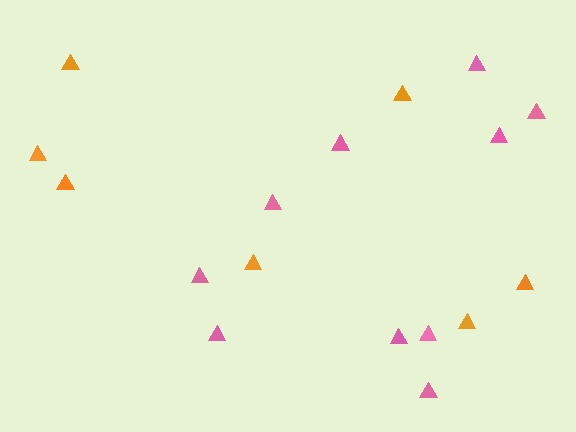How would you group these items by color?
There are 2 groups: one group of pink triangles (10) and one group of orange triangles (7).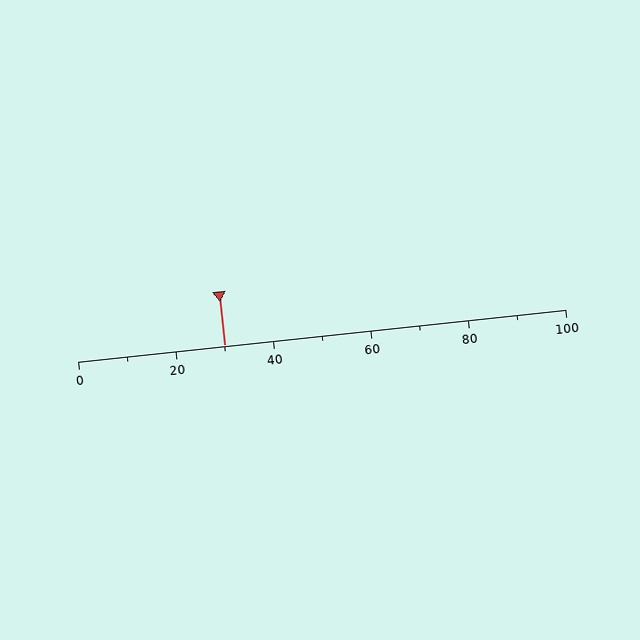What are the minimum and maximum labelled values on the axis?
The axis runs from 0 to 100.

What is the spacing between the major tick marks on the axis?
The major ticks are spaced 20 apart.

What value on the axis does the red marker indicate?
The marker indicates approximately 30.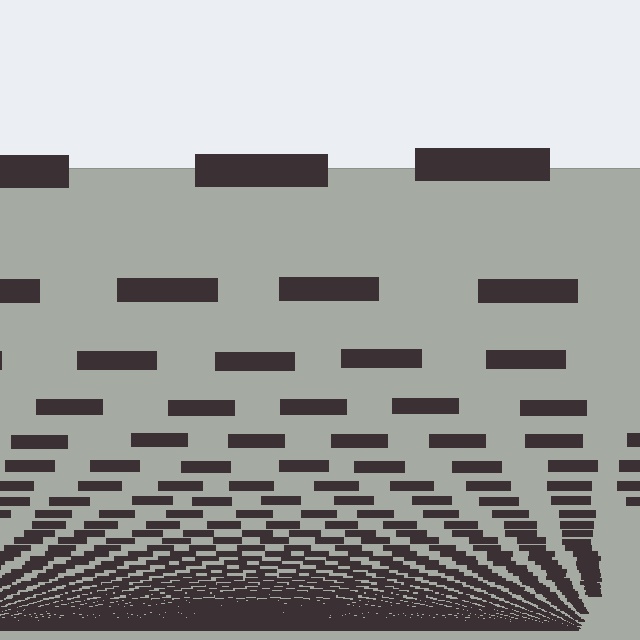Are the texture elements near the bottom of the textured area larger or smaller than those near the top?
Smaller. The gradient is inverted — elements near the bottom are smaller and denser.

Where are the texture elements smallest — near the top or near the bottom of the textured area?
Near the bottom.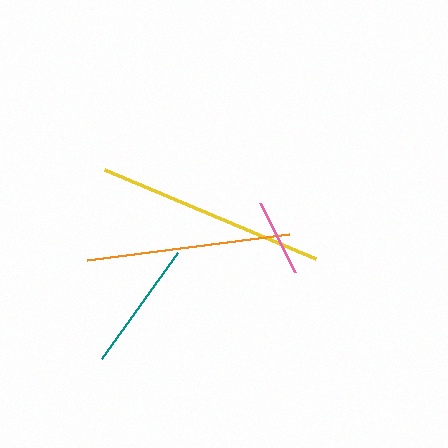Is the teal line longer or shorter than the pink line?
The teal line is longer than the pink line.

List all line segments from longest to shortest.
From longest to shortest: yellow, orange, teal, pink.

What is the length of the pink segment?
The pink segment is approximately 78 pixels long.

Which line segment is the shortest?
The pink line is the shortest at approximately 78 pixels.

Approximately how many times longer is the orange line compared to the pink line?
The orange line is approximately 2.6 times the length of the pink line.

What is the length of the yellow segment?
The yellow segment is approximately 229 pixels long.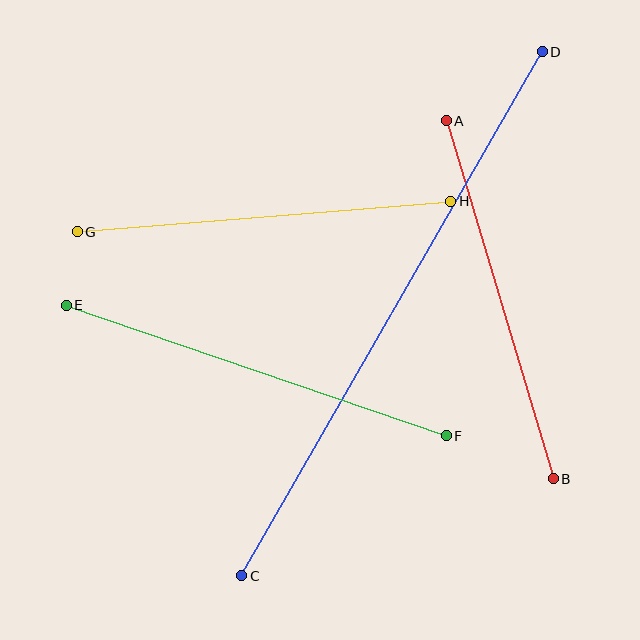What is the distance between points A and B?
The distance is approximately 374 pixels.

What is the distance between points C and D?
The distance is approximately 604 pixels.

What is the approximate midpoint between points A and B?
The midpoint is at approximately (500, 300) pixels.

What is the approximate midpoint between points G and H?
The midpoint is at approximately (264, 216) pixels.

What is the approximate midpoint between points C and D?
The midpoint is at approximately (392, 314) pixels.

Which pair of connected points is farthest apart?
Points C and D are farthest apart.